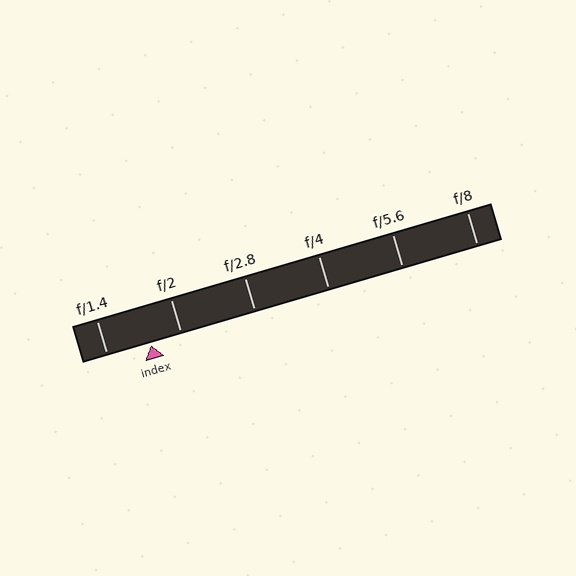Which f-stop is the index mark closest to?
The index mark is closest to f/2.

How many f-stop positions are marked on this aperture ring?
There are 6 f-stop positions marked.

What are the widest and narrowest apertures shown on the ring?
The widest aperture shown is f/1.4 and the narrowest is f/8.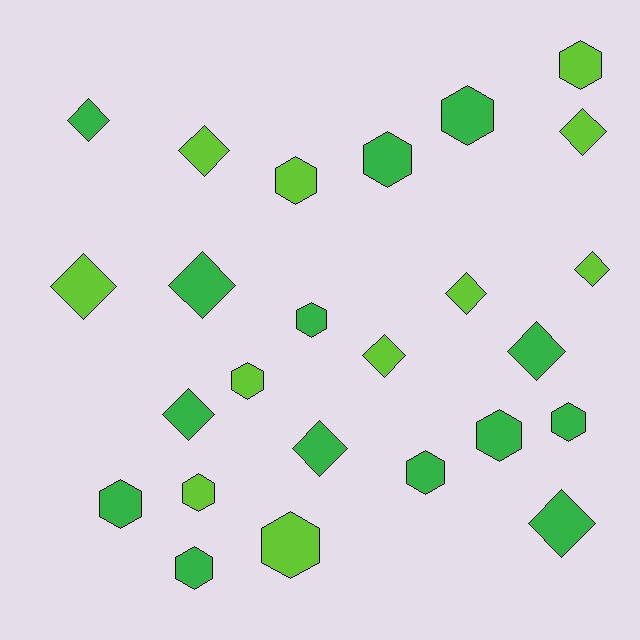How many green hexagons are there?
There are 8 green hexagons.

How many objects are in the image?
There are 25 objects.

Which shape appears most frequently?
Hexagon, with 13 objects.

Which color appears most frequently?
Green, with 14 objects.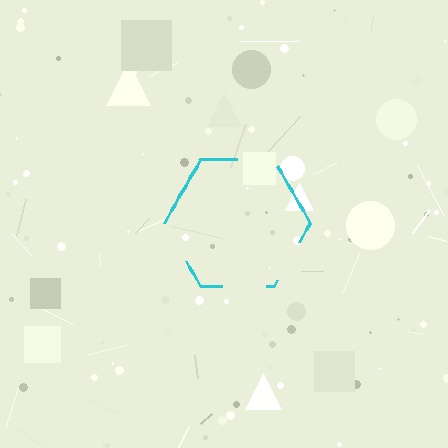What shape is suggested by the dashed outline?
The dashed outline suggests a hexagon.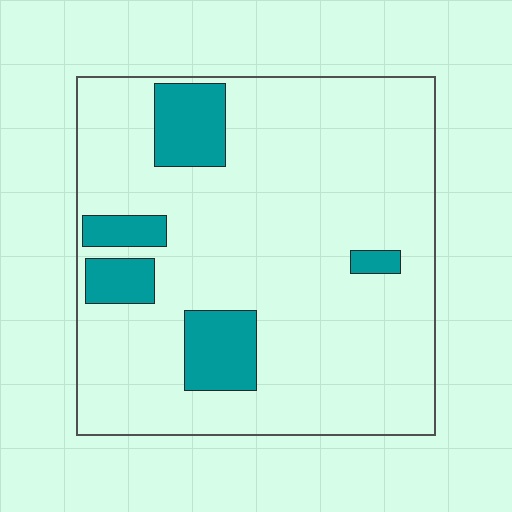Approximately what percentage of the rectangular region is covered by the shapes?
Approximately 15%.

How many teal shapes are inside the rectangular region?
5.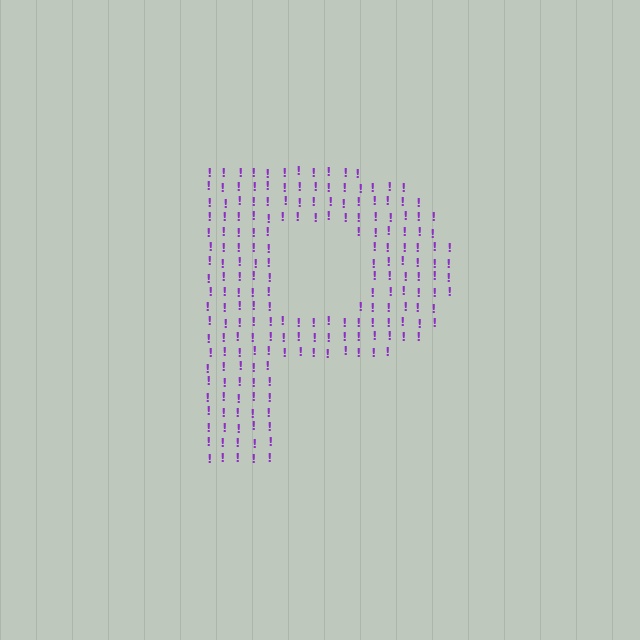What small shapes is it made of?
It is made of small exclamation marks.